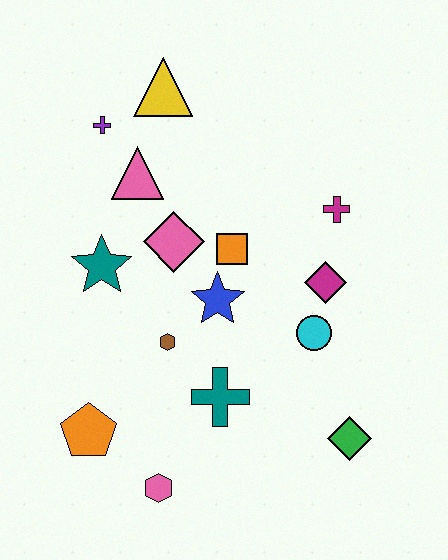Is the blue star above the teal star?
No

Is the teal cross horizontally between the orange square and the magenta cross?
No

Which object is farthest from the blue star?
The yellow triangle is farthest from the blue star.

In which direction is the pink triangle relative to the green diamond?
The pink triangle is above the green diamond.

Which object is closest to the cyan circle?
The magenta diamond is closest to the cyan circle.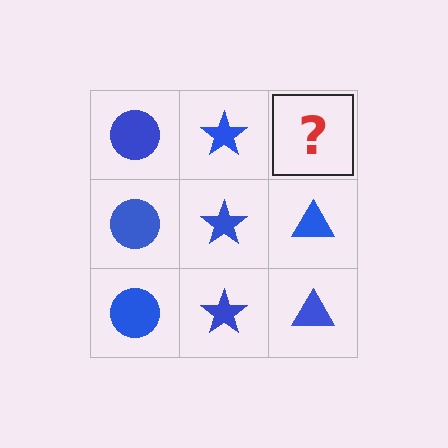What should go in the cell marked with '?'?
The missing cell should contain a blue triangle.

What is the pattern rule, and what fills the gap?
The rule is that each column has a consistent shape. The gap should be filled with a blue triangle.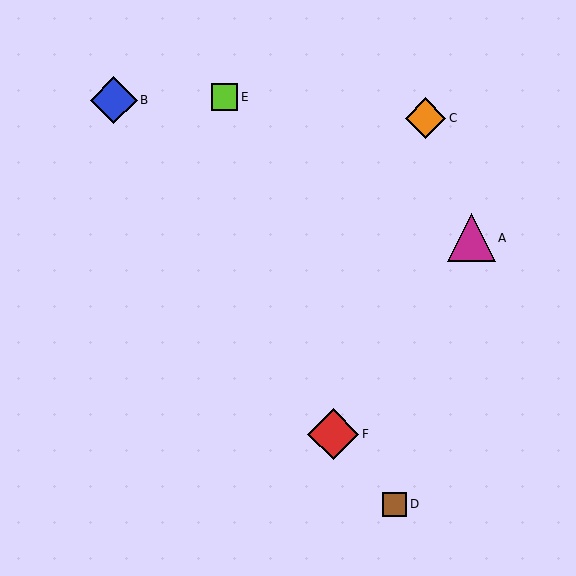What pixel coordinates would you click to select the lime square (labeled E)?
Click at (225, 97) to select the lime square E.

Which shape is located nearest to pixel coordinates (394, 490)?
The brown square (labeled D) at (395, 504) is nearest to that location.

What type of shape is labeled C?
Shape C is an orange diamond.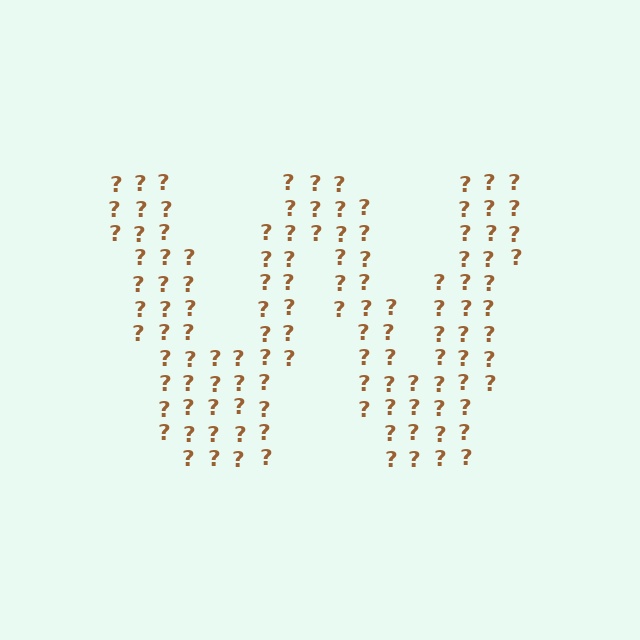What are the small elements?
The small elements are question marks.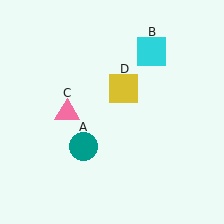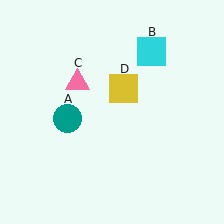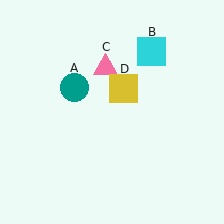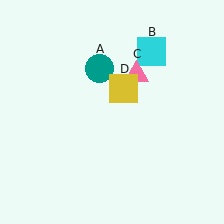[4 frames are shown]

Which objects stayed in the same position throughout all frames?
Cyan square (object B) and yellow square (object D) remained stationary.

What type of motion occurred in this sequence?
The teal circle (object A), pink triangle (object C) rotated clockwise around the center of the scene.